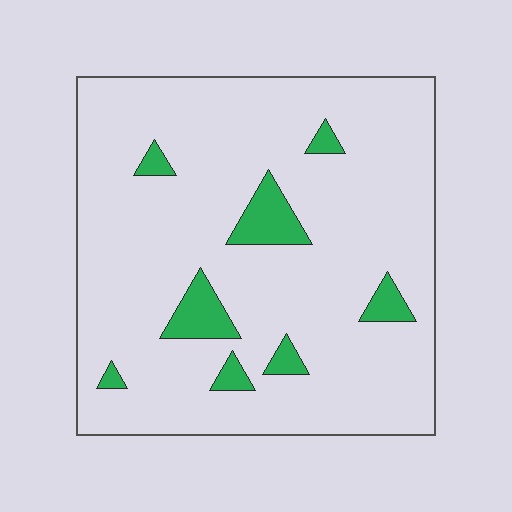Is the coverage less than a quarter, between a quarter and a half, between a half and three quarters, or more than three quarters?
Less than a quarter.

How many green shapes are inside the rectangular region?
8.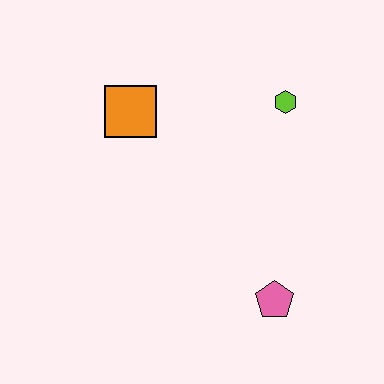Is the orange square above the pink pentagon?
Yes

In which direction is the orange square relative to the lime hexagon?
The orange square is to the left of the lime hexagon.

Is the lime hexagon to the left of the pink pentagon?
No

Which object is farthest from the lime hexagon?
The pink pentagon is farthest from the lime hexagon.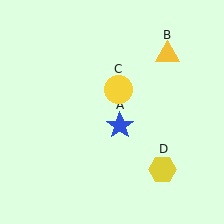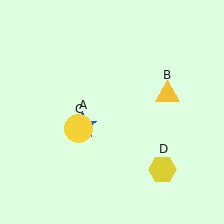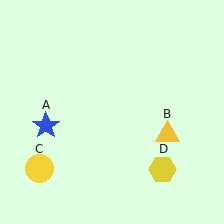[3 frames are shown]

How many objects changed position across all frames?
3 objects changed position: blue star (object A), yellow triangle (object B), yellow circle (object C).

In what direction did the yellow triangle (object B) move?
The yellow triangle (object B) moved down.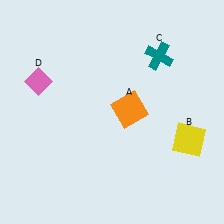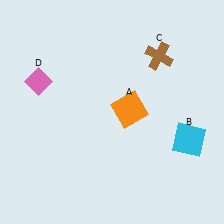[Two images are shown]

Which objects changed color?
B changed from yellow to cyan. C changed from teal to brown.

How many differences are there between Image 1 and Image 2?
There are 2 differences between the two images.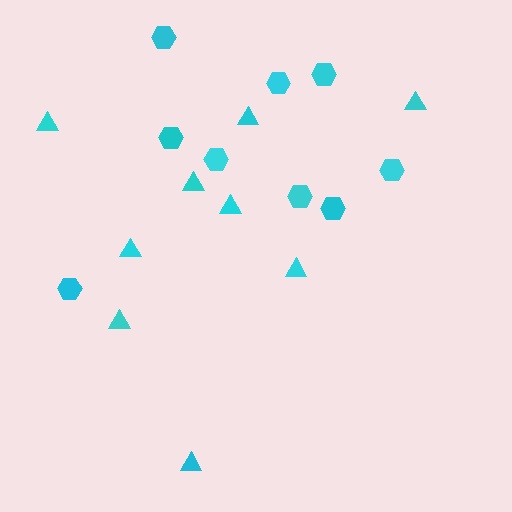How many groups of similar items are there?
There are 2 groups: one group of hexagons (9) and one group of triangles (9).